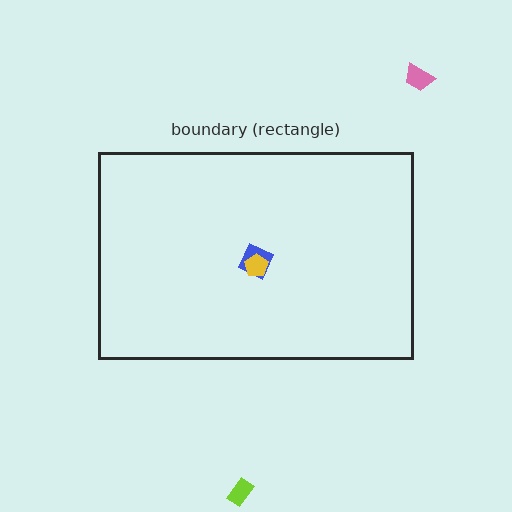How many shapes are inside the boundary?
2 inside, 2 outside.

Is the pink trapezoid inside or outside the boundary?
Outside.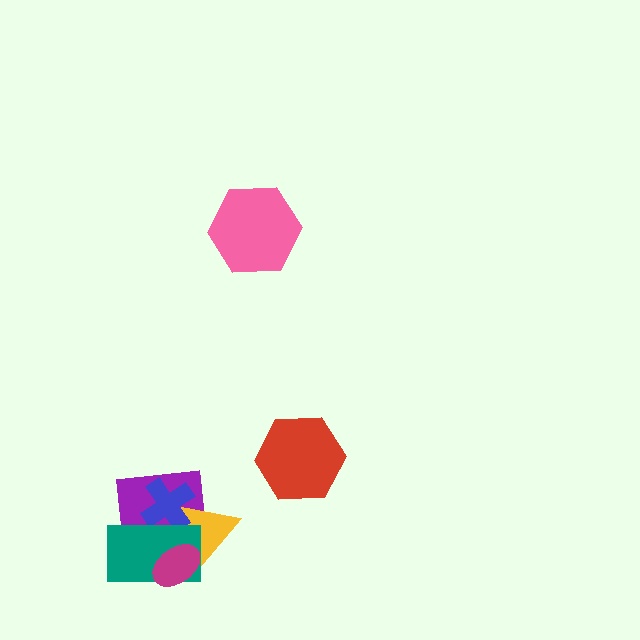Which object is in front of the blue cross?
The teal rectangle is in front of the blue cross.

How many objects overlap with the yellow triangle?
4 objects overlap with the yellow triangle.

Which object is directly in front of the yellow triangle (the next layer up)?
The blue cross is directly in front of the yellow triangle.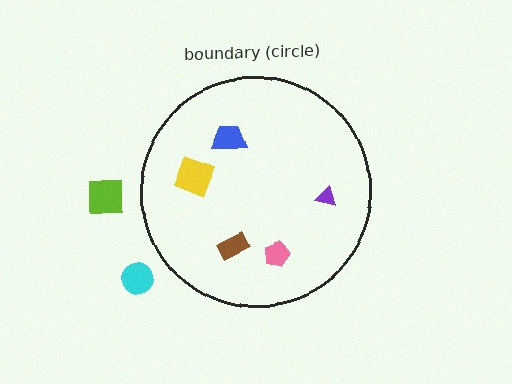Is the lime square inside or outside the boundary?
Outside.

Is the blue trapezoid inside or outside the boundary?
Inside.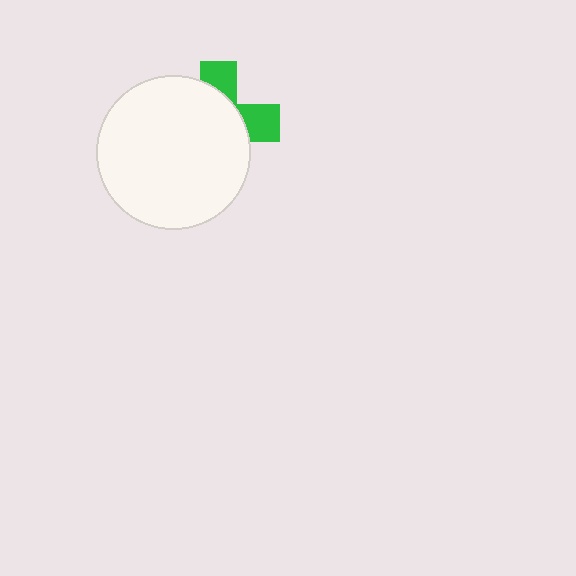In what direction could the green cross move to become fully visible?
The green cross could move toward the upper-right. That would shift it out from behind the white circle entirely.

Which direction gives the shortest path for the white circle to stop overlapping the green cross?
Moving toward the lower-left gives the shortest separation.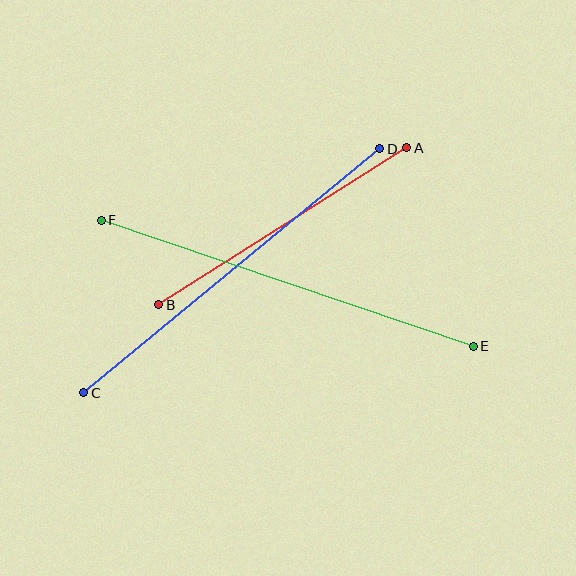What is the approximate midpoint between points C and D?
The midpoint is at approximately (232, 271) pixels.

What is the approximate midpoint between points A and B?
The midpoint is at approximately (283, 226) pixels.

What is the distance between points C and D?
The distance is approximately 384 pixels.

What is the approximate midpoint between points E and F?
The midpoint is at approximately (287, 283) pixels.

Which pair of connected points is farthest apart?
Points E and F are farthest apart.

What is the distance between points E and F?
The distance is approximately 393 pixels.